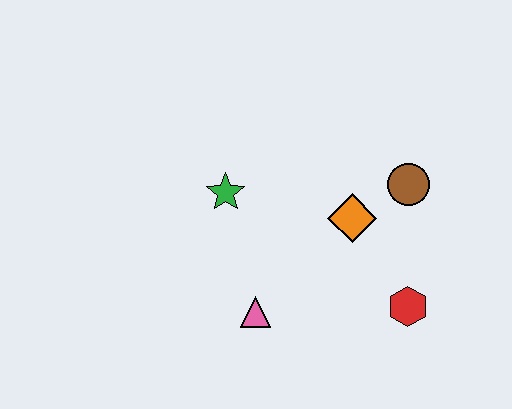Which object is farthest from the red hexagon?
The green star is farthest from the red hexagon.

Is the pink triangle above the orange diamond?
No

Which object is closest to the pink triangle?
The green star is closest to the pink triangle.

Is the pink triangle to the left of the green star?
No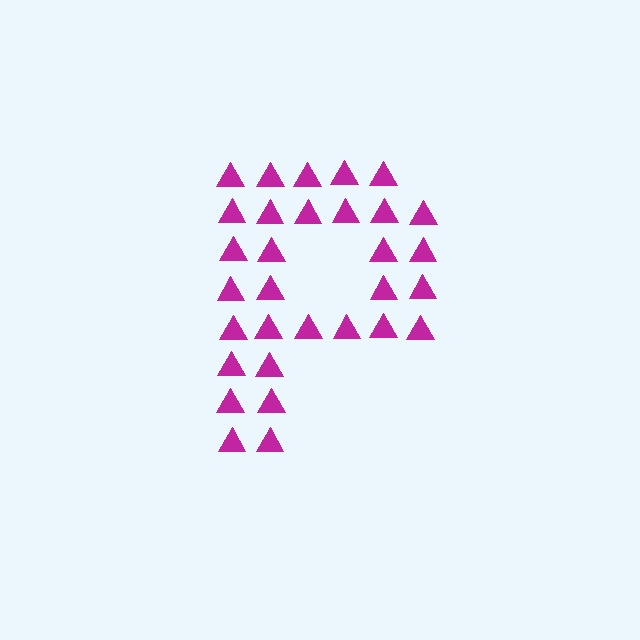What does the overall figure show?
The overall figure shows the letter P.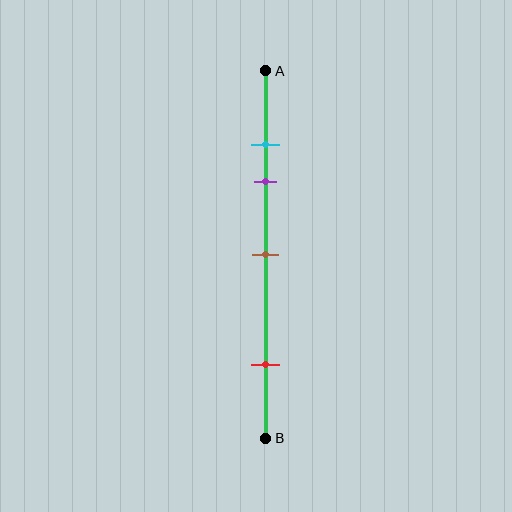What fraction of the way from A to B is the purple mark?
The purple mark is approximately 30% (0.3) of the way from A to B.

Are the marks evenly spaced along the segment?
No, the marks are not evenly spaced.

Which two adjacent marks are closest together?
The cyan and purple marks are the closest adjacent pair.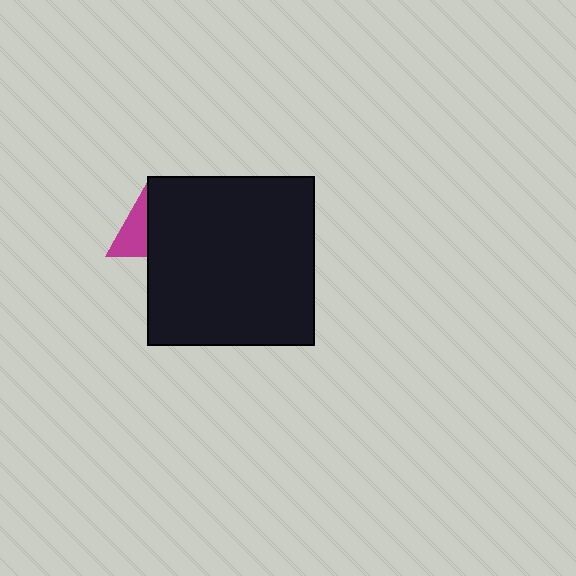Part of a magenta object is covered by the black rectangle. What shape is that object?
It is a triangle.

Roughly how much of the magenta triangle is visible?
About half of it is visible (roughly 47%).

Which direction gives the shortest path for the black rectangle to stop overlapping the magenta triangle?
Moving right gives the shortest separation.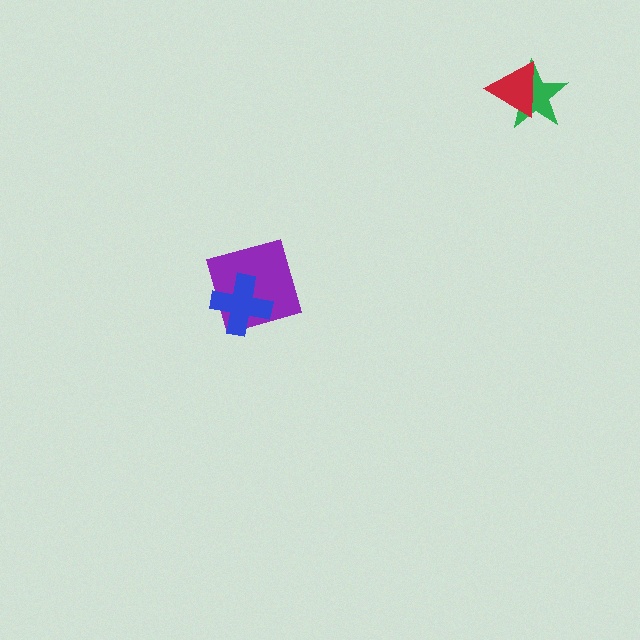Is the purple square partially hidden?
Yes, it is partially covered by another shape.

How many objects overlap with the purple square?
1 object overlaps with the purple square.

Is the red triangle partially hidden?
No, no other shape covers it.